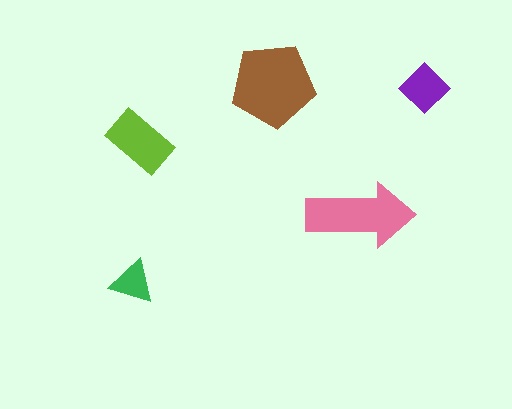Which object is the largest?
The brown pentagon.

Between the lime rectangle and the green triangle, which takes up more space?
The lime rectangle.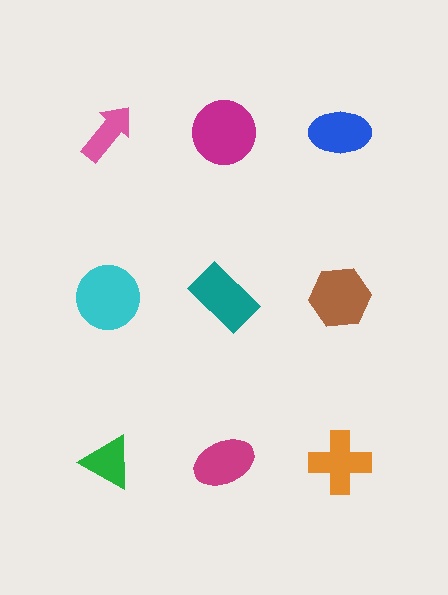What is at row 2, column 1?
A cyan circle.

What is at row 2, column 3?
A brown hexagon.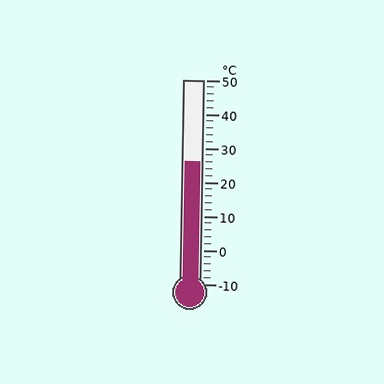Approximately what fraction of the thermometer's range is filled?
The thermometer is filled to approximately 60% of its range.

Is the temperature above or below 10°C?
The temperature is above 10°C.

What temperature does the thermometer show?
The thermometer shows approximately 26°C.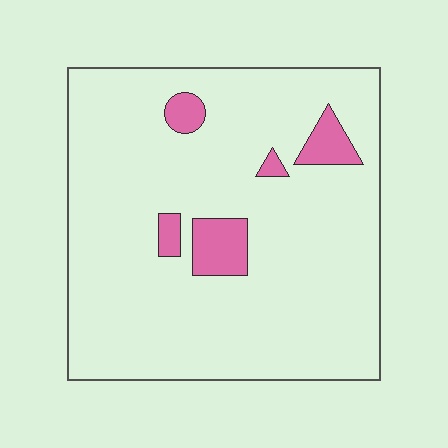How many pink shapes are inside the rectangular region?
5.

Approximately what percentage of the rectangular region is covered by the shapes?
Approximately 10%.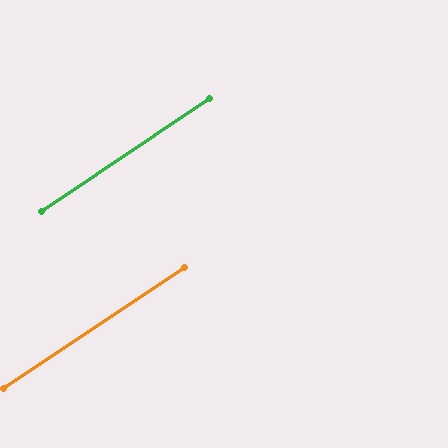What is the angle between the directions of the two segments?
Approximately 0 degrees.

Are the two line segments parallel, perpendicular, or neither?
Parallel — their directions differ by only 0.1°.